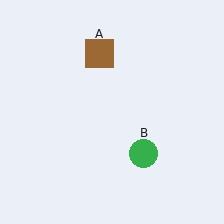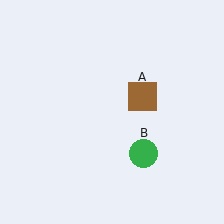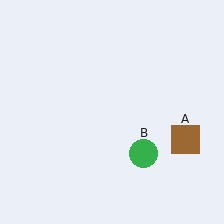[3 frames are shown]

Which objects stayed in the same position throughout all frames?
Green circle (object B) remained stationary.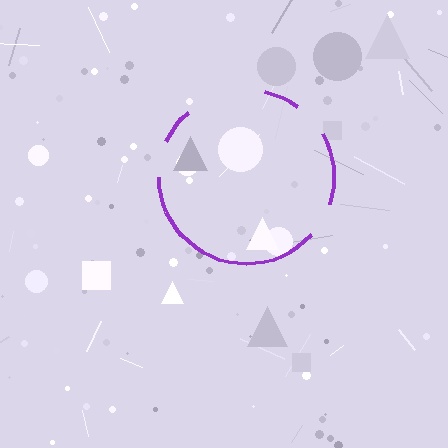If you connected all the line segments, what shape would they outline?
They would outline a circle.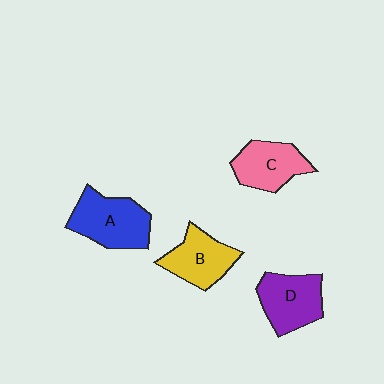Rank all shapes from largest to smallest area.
From largest to smallest: A (blue), D (purple), B (yellow), C (pink).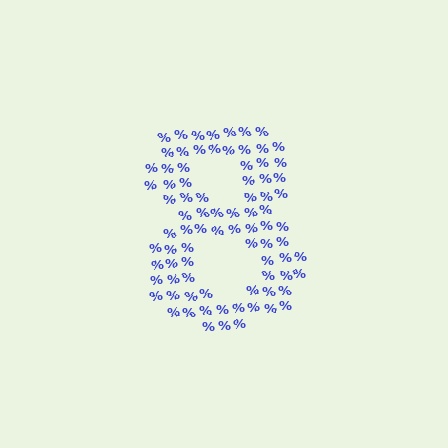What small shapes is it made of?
It is made of small percent signs.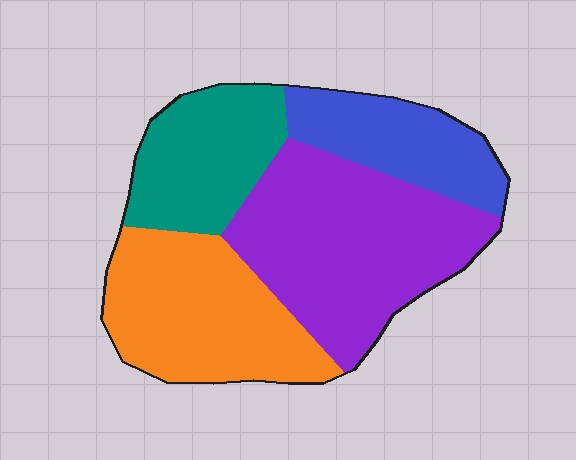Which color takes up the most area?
Purple, at roughly 35%.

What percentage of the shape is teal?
Teal takes up less than a quarter of the shape.